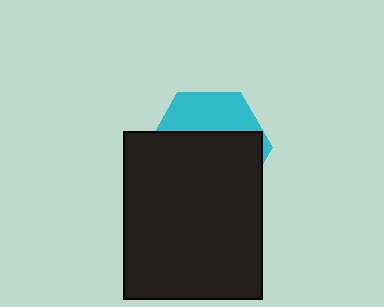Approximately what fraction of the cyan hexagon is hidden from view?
Roughly 66% of the cyan hexagon is hidden behind the black rectangle.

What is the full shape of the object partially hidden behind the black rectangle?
The partially hidden object is a cyan hexagon.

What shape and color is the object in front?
The object in front is a black rectangle.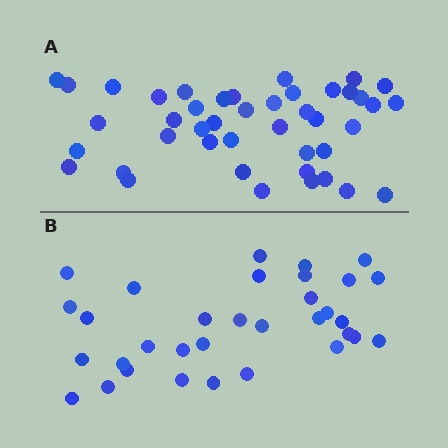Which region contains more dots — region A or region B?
Region A (the top region) has more dots.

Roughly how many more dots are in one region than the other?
Region A has roughly 10 or so more dots than region B.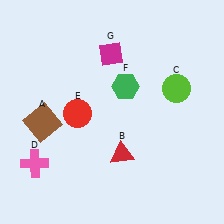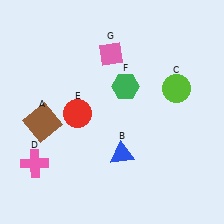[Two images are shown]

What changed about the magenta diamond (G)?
In Image 1, G is magenta. In Image 2, it changed to pink.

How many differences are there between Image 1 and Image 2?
There are 2 differences between the two images.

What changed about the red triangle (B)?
In Image 1, B is red. In Image 2, it changed to blue.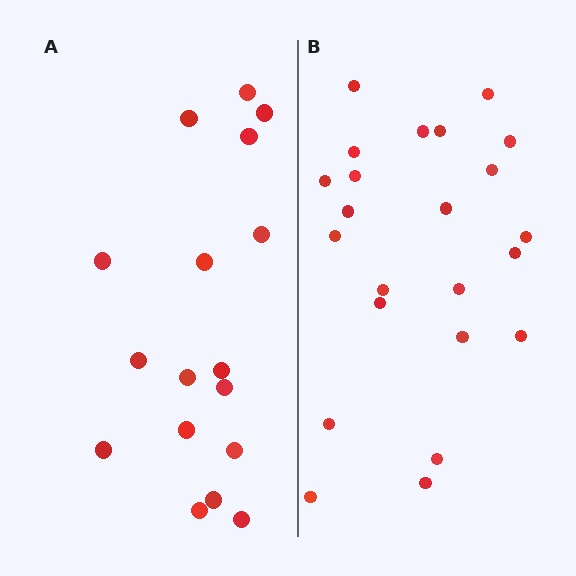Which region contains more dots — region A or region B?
Region B (the right region) has more dots.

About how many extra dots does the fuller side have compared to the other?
Region B has about 6 more dots than region A.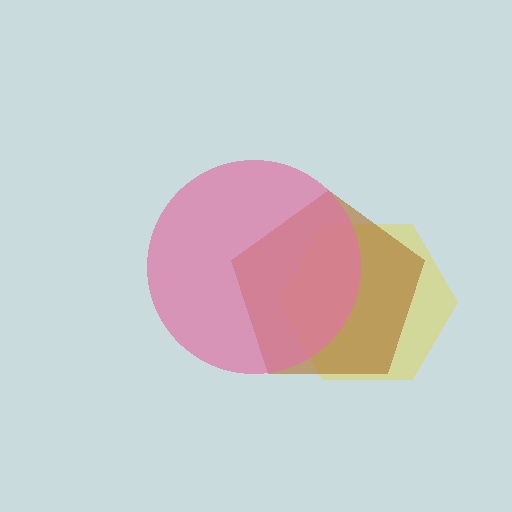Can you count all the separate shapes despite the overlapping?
Yes, there are 3 separate shapes.